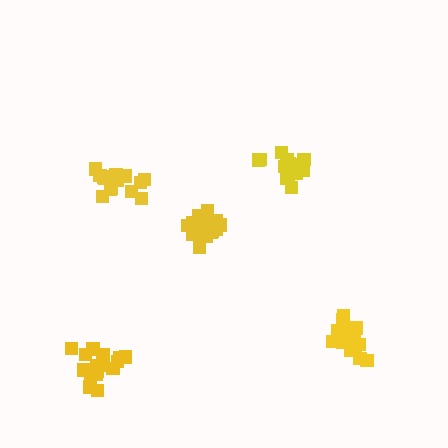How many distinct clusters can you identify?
There are 5 distinct clusters.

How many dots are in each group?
Group 1: 20 dots, Group 2: 19 dots, Group 3: 19 dots, Group 4: 16 dots, Group 5: 16 dots (90 total).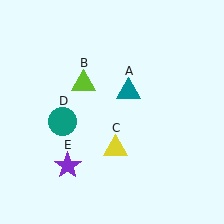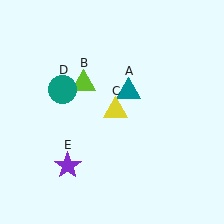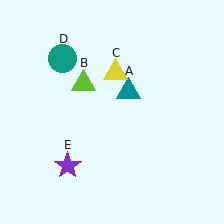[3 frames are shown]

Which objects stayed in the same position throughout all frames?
Teal triangle (object A) and lime triangle (object B) and purple star (object E) remained stationary.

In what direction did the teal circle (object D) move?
The teal circle (object D) moved up.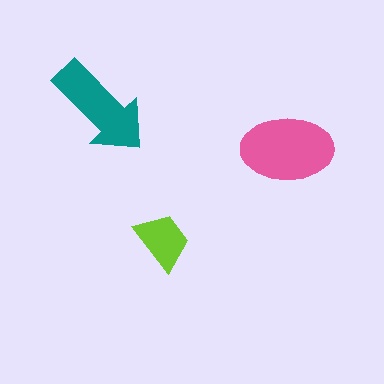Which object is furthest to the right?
The pink ellipse is rightmost.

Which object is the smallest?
The lime trapezoid.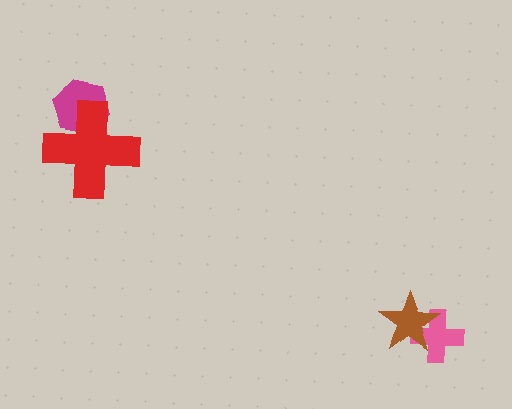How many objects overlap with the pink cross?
1 object overlaps with the pink cross.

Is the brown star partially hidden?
No, no other shape covers it.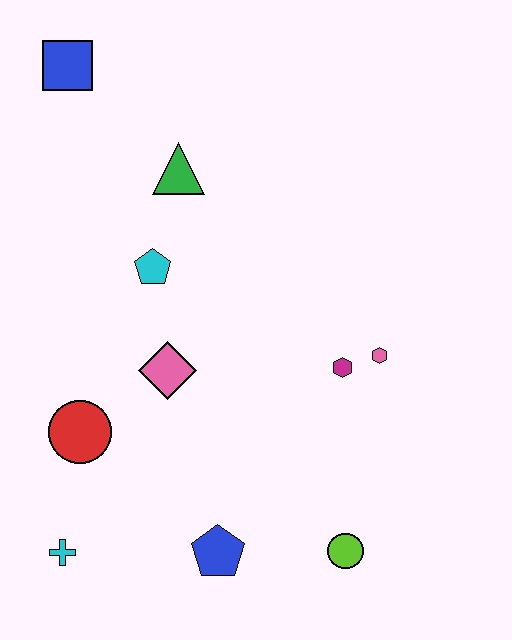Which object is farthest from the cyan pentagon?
The lime circle is farthest from the cyan pentagon.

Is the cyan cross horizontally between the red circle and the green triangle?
No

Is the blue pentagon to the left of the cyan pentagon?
No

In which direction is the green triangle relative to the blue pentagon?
The green triangle is above the blue pentagon.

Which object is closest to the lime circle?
The blue pentagon is closest to the lime circle.